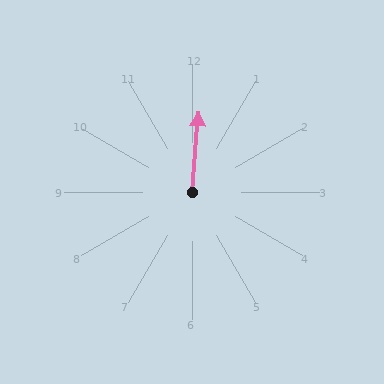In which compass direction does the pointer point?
North.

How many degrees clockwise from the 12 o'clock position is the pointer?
Approximately 4 degrees.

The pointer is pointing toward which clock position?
Roughly 12 o'clock.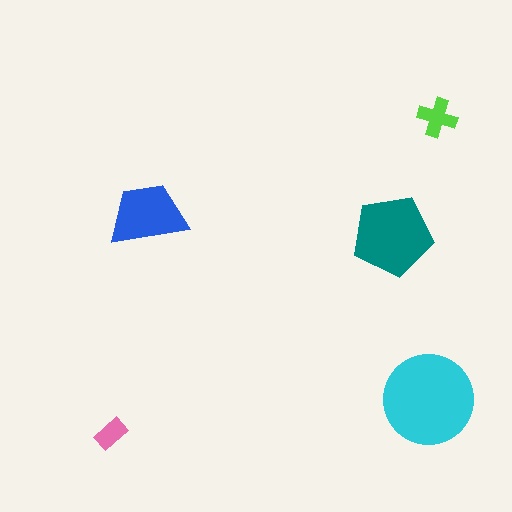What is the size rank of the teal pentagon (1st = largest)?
2nd.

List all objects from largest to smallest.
The cyan circle, the teal pentagon, the blue trapezoid, the lime cross, the pink rectangle.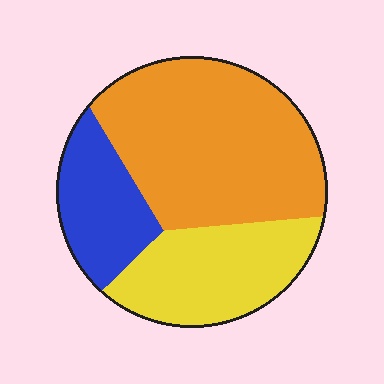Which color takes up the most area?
Orange, at roughly 50%.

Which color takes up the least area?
Blue, at roughly 20%.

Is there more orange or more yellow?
Orange.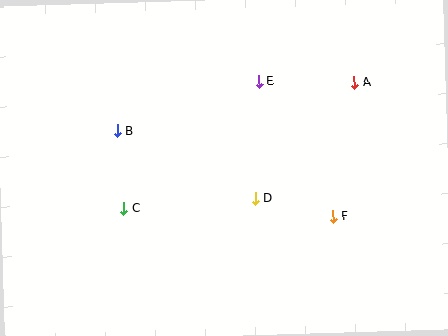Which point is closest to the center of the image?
Point D at (255, 198) is closest to the center.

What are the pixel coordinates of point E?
Point E is at (259, 81).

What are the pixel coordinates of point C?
Point C is at (124, 208).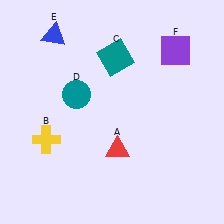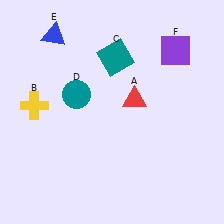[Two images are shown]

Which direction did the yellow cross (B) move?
The yellow cross (B) moved up.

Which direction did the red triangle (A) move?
The red triangle (A) moved up.